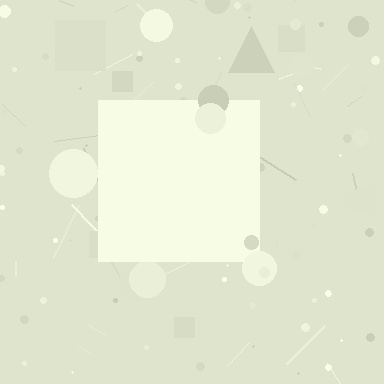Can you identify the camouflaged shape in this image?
The camouflaged shape is a square.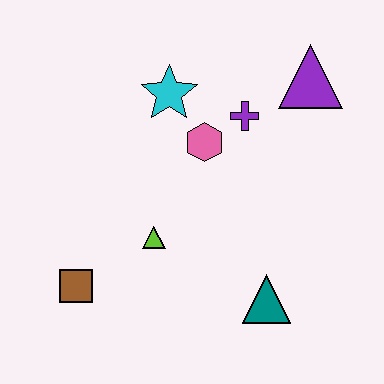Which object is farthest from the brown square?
The purple triangle is farthest from the brown square.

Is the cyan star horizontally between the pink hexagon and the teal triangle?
No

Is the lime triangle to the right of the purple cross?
No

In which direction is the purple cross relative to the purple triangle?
The purple cross is to the left of the purple triangle.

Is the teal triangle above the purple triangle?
No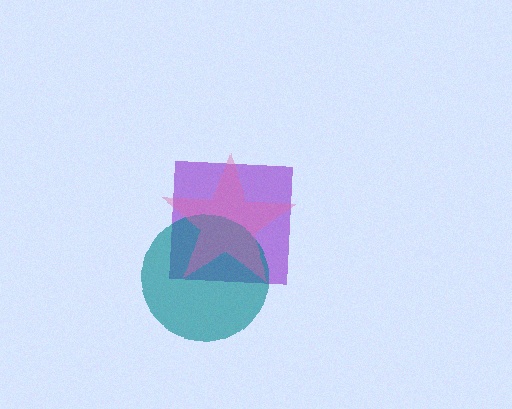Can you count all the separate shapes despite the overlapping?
Yes, there are 3 separate shapes.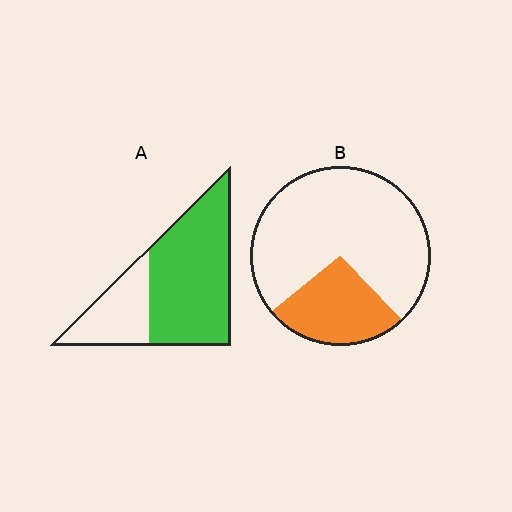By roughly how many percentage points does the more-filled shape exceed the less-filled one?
By roughly 45 percentage points (A over B).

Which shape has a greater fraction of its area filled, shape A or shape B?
Shape A.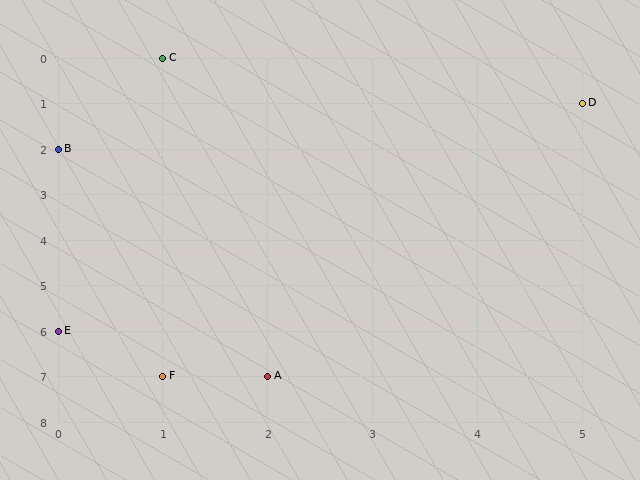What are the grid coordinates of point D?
Point D is at grid coordinates (5, 1).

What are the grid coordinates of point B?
Point B is at grid coordinates (0, 2).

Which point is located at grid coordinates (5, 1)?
Point D is at (5, 1).